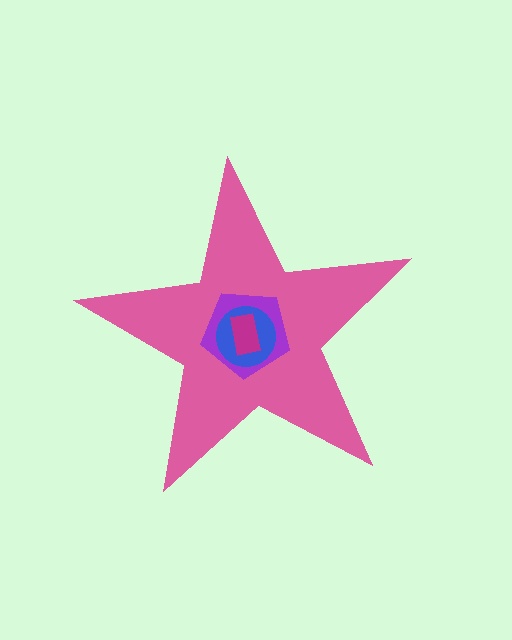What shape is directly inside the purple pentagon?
The blue circle.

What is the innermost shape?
The magenta rectangle.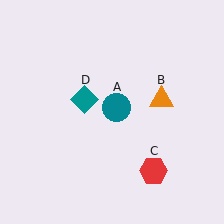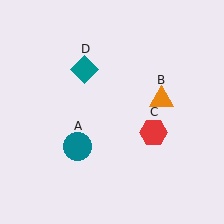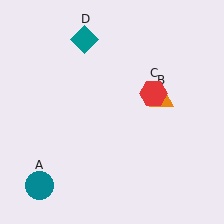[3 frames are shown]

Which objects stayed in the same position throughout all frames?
Orange triangle (object B) remained stationary.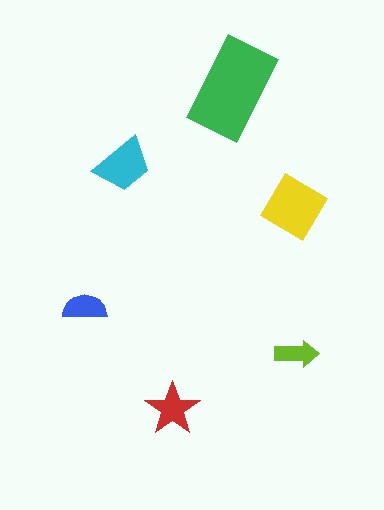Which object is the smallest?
The lime arrow.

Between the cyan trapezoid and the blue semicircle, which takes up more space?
The cyan trapezoid.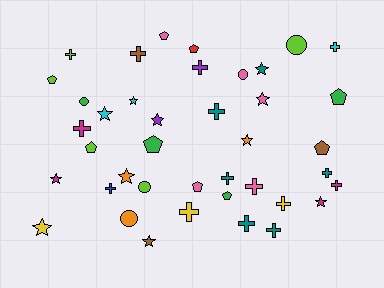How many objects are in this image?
There are 40 objects.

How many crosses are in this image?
There are 15 crosses.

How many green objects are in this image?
There are 4 green objects.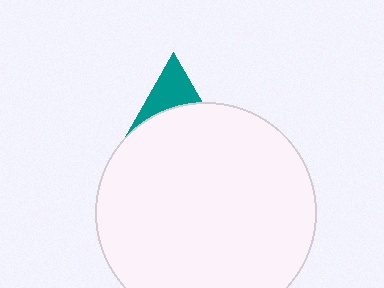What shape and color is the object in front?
The object in front is a white circle.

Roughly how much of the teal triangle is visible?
A small part of it is visible (roughly 31%).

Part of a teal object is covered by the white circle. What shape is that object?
It is a triangle.